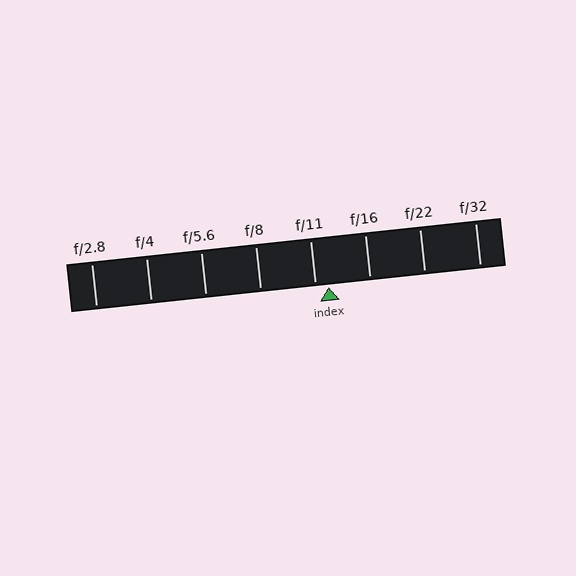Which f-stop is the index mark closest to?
The index mark is closest to f/11.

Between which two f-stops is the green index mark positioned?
The index mark is between f/11 and f/16.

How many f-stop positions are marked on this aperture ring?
There are 8 f-stop positions marked.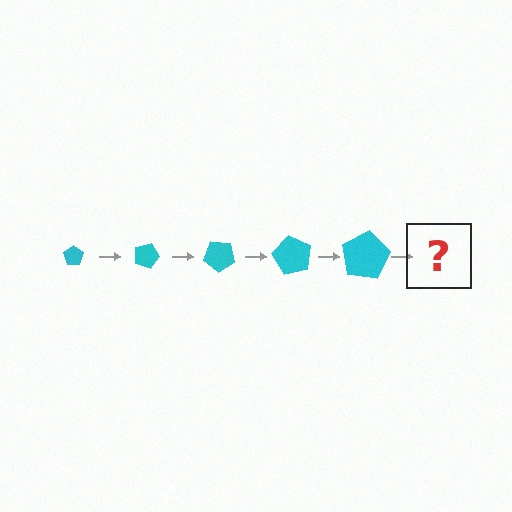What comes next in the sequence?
The next element should be a pentagon, larger than the previous one and rotated 100 degrees from the start.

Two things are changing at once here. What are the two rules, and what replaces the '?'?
The two rules are that the pentagon grows larger each step and it rotates 20 degrees each step. The '?' should be a pentagon, larger than the previous one and rotated 100 degrees from the start.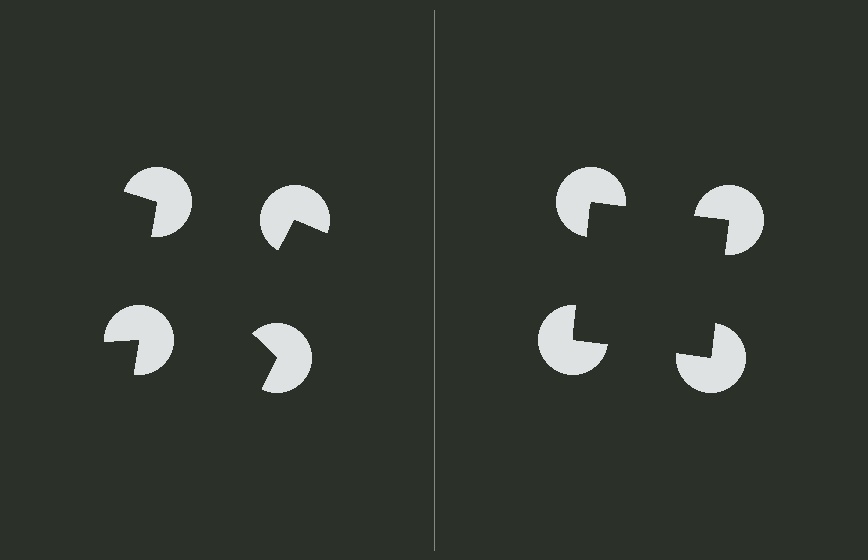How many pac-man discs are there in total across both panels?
8 — 4 on each side.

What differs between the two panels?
The pac-man discs are positioned identically on both sides; only the wedge orientations differ. On the right they align to a square; on the left they are misaligned.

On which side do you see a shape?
An illusory square appears on the right side. On the left side the wedge cuts are rotated, so no coherent shape forms.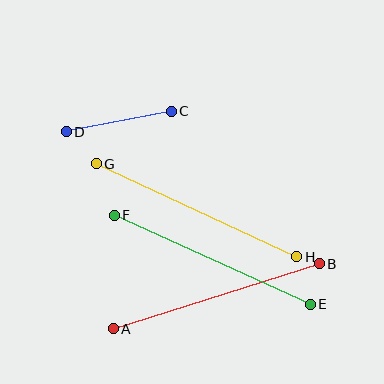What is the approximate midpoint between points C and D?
The midpoint is at approximately (119, 122) pixels.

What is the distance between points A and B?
The distance is approximately 216 pixels.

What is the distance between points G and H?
The distance is approximately 221 pixels.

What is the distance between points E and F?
The distance is approximately 215 pixels.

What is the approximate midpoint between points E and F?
The midpoint is at approximately (212, 260) pixels.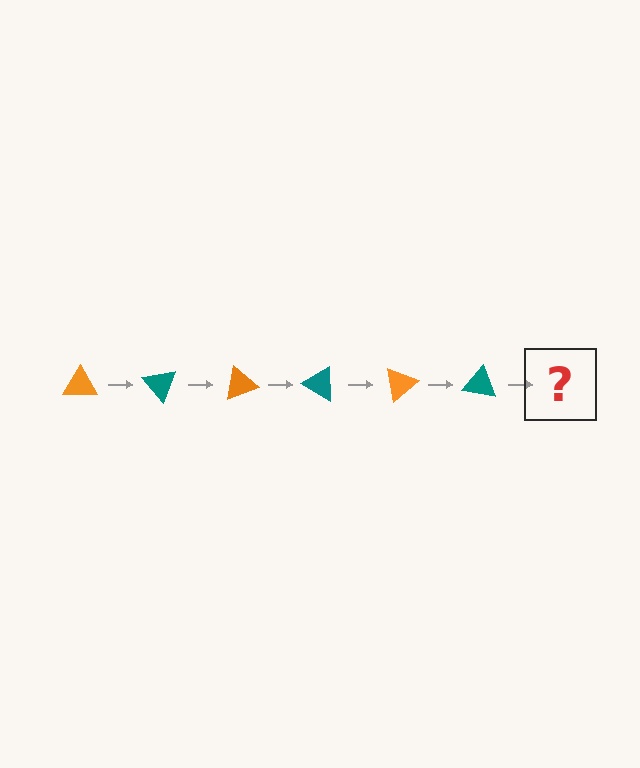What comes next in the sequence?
The next element should be an orange triangle, rotated 300 degrees from the start.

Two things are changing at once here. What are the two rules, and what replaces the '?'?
The two rules are that it rotates 50 degrees each step and the color cycles through orange and teal. The '?' should be an orange triangle, rotated 300 degrees from the start.